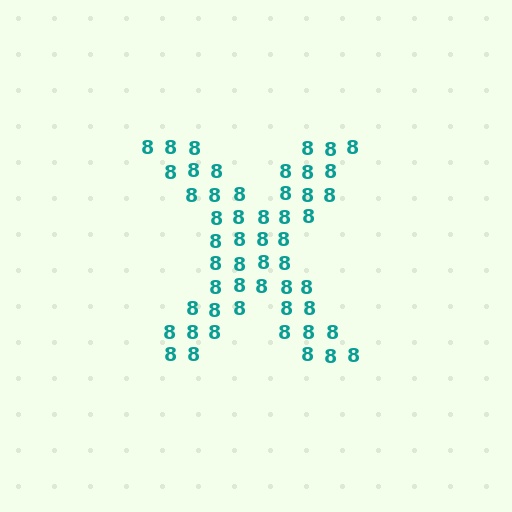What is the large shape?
The large shape is the letter X.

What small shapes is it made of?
It is made of small digit 8's.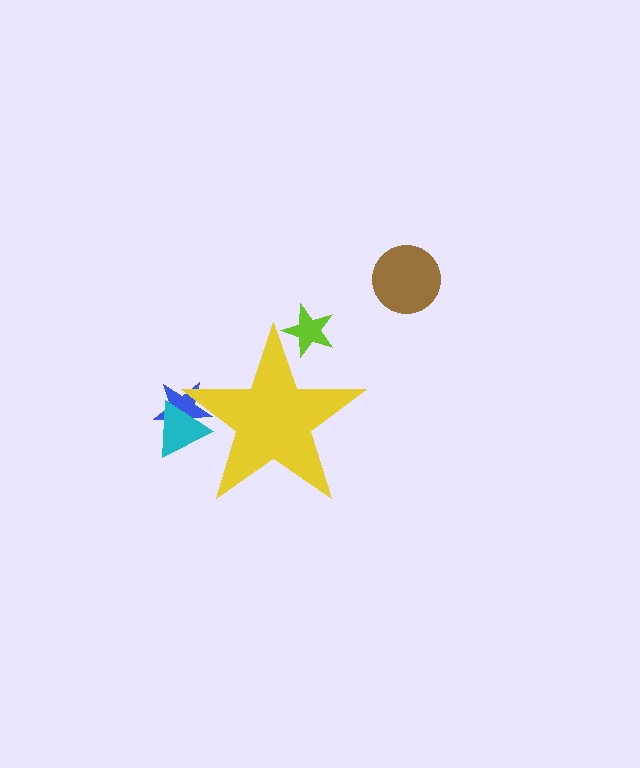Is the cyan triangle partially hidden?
Yes, the cyan triangle is partially hidden behind the yellow star.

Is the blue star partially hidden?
Yes, the blue star is partially hidden behind the yellow star.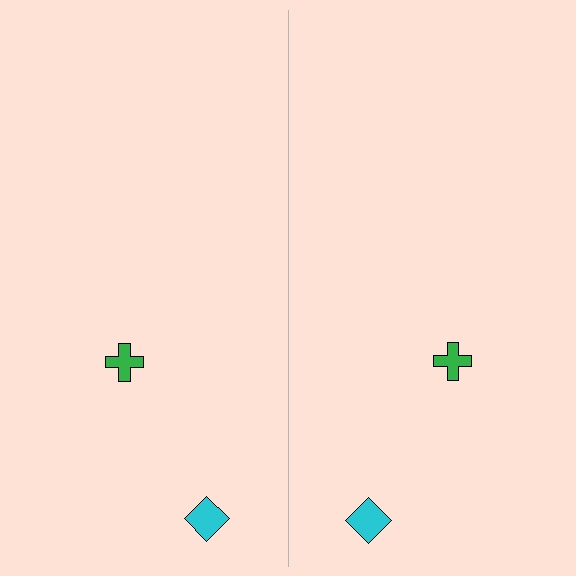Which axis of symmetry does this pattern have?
The pattern has a vertical axis of symmetry running through the center of the image.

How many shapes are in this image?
There are 4 shapes in this image.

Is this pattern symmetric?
Yes, this pattern has bilateral (reflection) symmetry.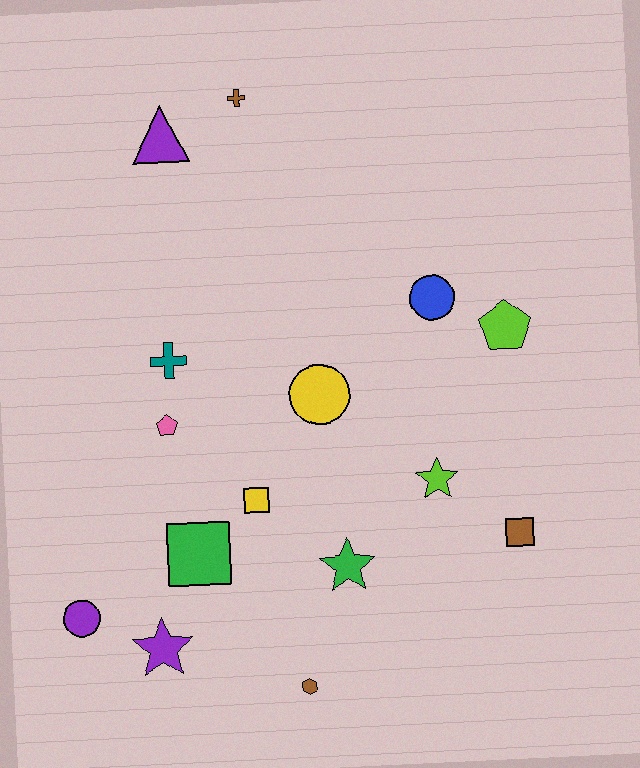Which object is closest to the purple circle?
The purple star is closest to the purple circle.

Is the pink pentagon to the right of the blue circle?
No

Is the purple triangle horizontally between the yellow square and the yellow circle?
No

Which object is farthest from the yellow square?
The brown cross is farthest from the yellow square.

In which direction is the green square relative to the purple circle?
The green square is to the right of the purple circle.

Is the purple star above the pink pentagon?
No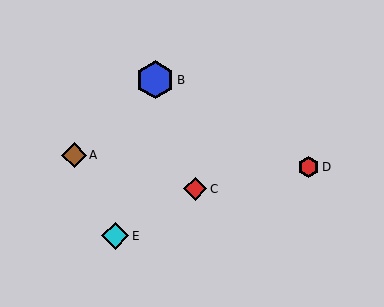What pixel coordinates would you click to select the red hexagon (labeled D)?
Click at (309, 167) to select the red hexagon D.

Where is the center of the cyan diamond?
The center of the cyan diamond is at (115, 236).